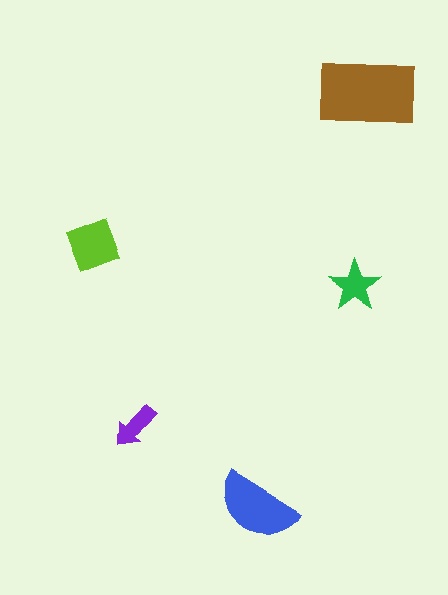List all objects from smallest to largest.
The purple arrow, the green star, the lime diamond, the blue semicircle, the brown rectangle.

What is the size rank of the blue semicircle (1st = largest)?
2nd.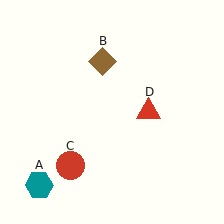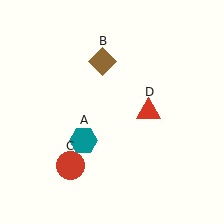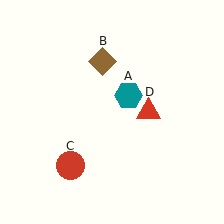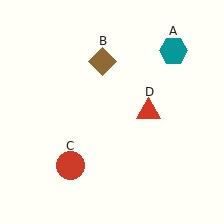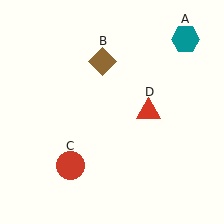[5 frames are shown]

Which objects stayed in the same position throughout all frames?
Brown diamond (object B) and red circle (object C) and red triangle (object D) remained stationary.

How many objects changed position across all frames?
1 object changed position: teal hexagon (object A).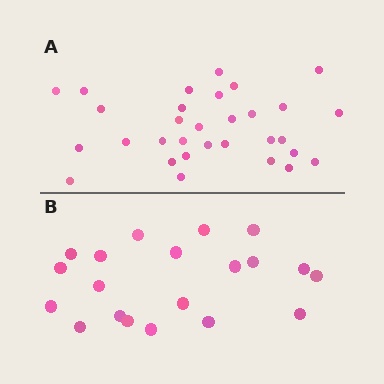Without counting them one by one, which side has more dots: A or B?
Region A (the top region) has more dots.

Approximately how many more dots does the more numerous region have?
Region A has roughly 12 or so more dots than region B.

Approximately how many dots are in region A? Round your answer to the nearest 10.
About 30 dots. (The exact count is 31, which rounds to 30.)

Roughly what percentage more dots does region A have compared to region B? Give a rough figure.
About 55% more.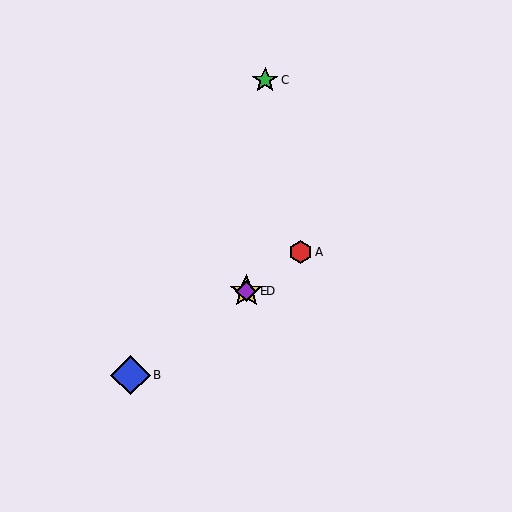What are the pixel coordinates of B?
Object B is at (130, 375).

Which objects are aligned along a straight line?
Objects A, B, D, E are aligned along a straight line.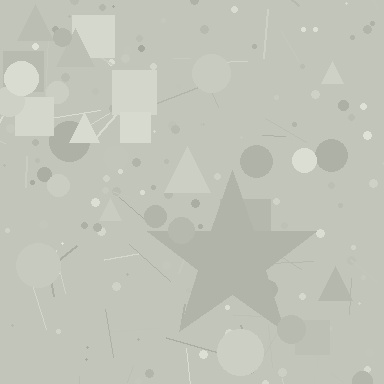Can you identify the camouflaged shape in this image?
The camouflaged shape is a star.